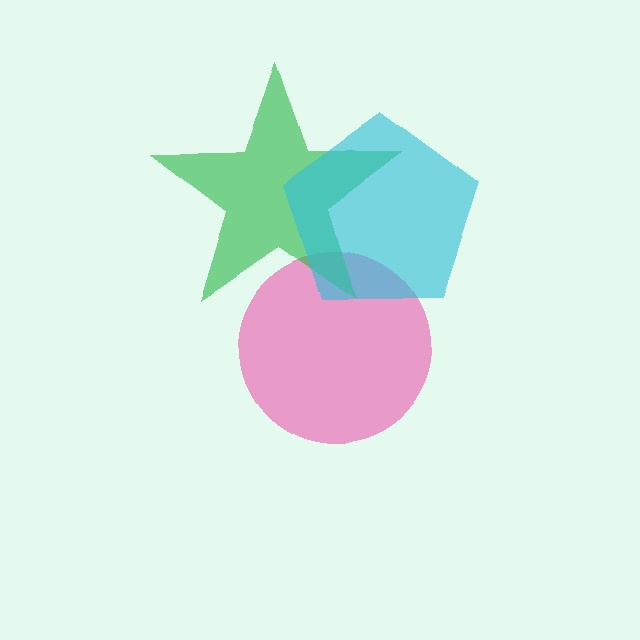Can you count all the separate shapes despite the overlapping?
Yes, there are 3 separate shapes.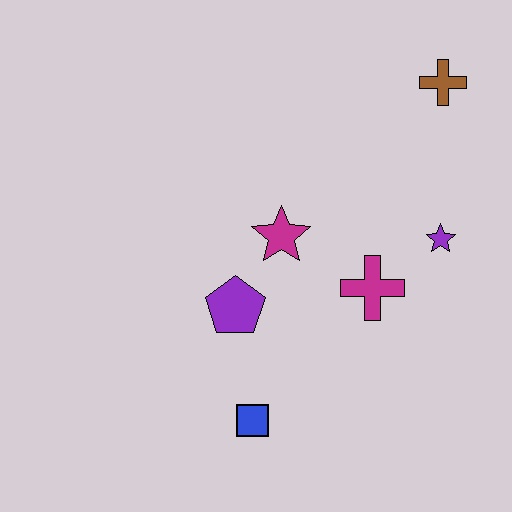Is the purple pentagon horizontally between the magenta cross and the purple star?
No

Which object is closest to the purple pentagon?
The magenta star is closest to the purple pentagon.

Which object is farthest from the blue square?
The brown cross is farthest from the blue square.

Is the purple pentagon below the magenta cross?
Yes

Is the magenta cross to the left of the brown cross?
Yes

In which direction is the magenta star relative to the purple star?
The magenta star is to the left of the purple star.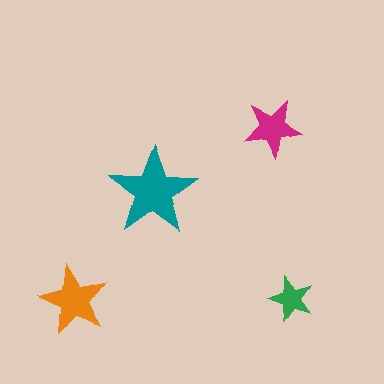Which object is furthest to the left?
The orange star is leftmost.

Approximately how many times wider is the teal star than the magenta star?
About 1.5 times wider.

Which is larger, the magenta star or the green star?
The magenta one.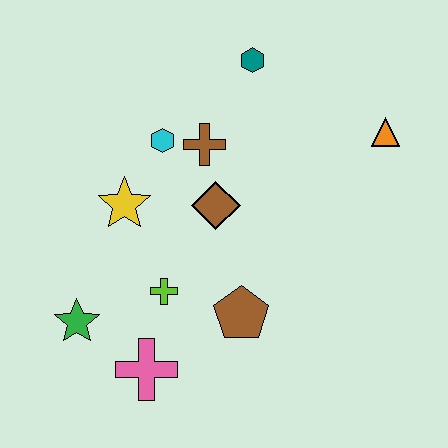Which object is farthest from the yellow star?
The orange triangle is farthest from the yellow star.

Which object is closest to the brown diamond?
The brown cross is closest to the brown diamond.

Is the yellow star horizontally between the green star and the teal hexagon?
Yes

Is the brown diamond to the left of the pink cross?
No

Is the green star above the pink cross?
Yes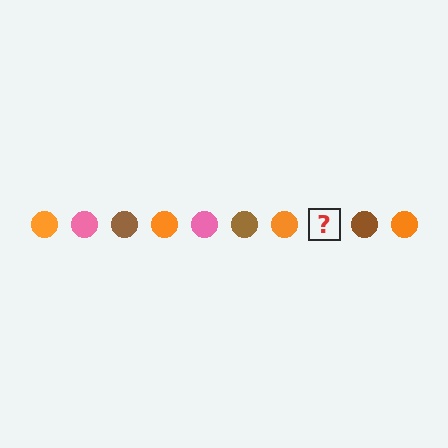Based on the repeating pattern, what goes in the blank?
The blank should be a pink circle.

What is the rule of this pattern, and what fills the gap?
The rule is that the pattern cycles through orange, pink, brown circles. The gap should be filled with a pink circle.